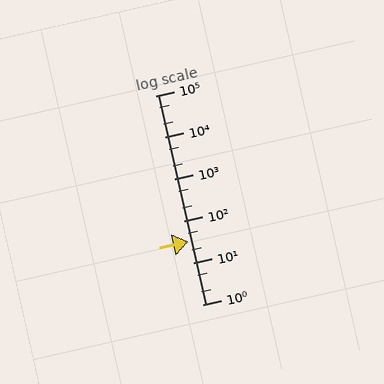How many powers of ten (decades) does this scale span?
The scale spans 5 decades, from 1 to 100000.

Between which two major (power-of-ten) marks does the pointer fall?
The pointer is between 10 and 100.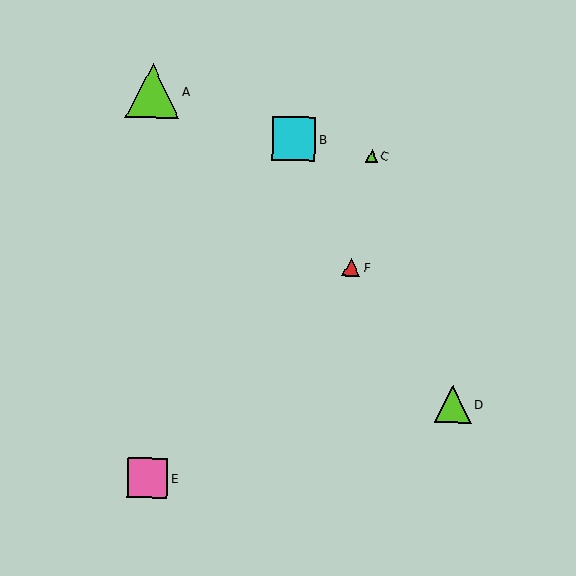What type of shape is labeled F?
Shape F is a red triangle.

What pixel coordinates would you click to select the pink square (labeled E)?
Click at (148, 478) to select the pink square E.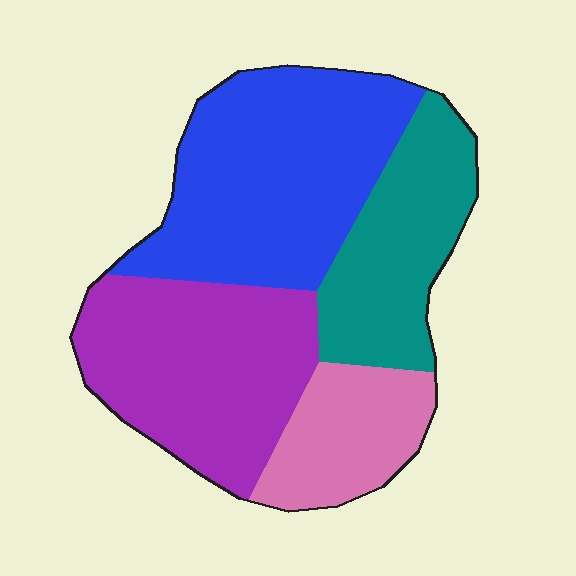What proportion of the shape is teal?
Teal covers about 20% of the shape.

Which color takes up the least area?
Pink, at roughly 15%.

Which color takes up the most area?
Blue, at roughly 35%.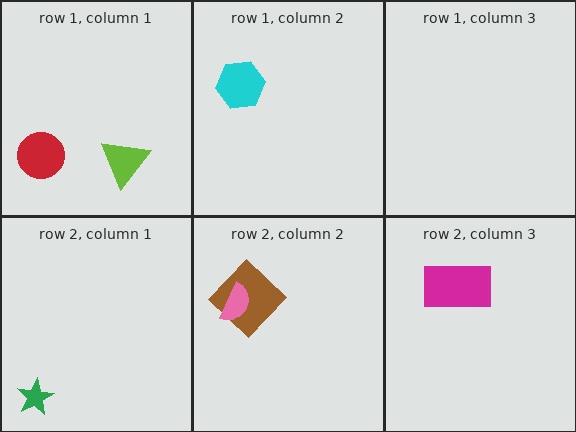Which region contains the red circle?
The row 1, column 1 region.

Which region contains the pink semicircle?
The row 2, column 2 region.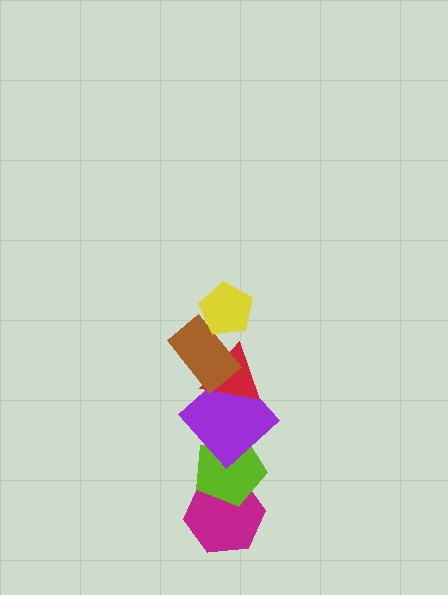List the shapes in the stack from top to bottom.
From top to bottom: the yellow pentagon, the brown rectangle, the red triangle, the purple diamond, the lime pentagon, the magenta hexagon.